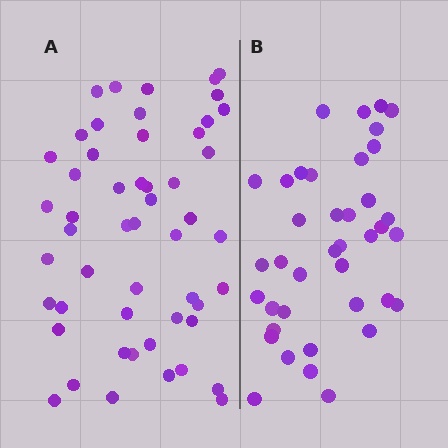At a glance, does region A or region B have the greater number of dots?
Region A (the left region) has more dots.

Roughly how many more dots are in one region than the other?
Region A has approximately 15 more dots than region B.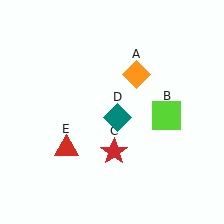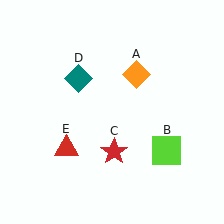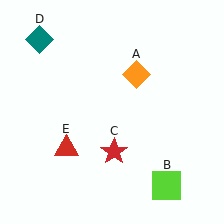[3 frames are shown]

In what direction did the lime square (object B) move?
The lime square (object B) moved down.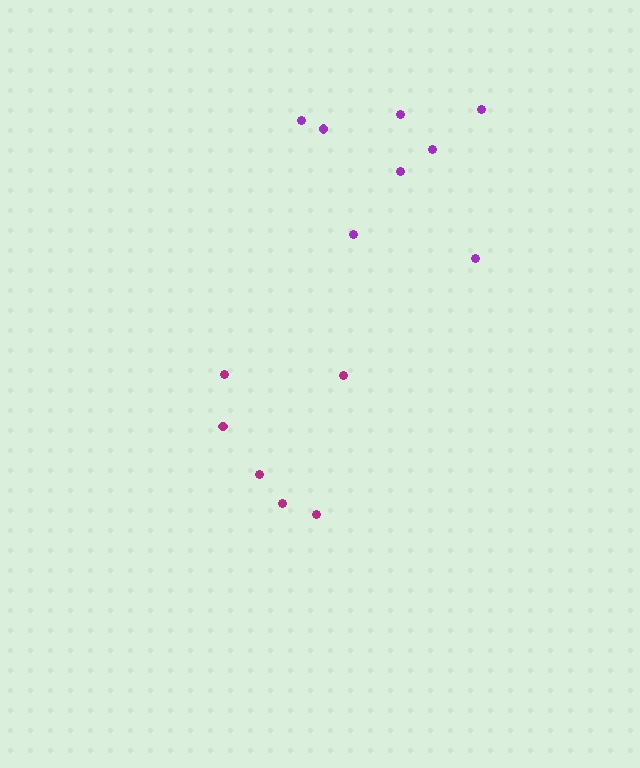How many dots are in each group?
Group 1: 6 dots, Group 2: 8 dots (14 total).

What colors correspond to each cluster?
The clusters are colored: magenta, purple.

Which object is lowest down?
The magenta cluster is bottommost.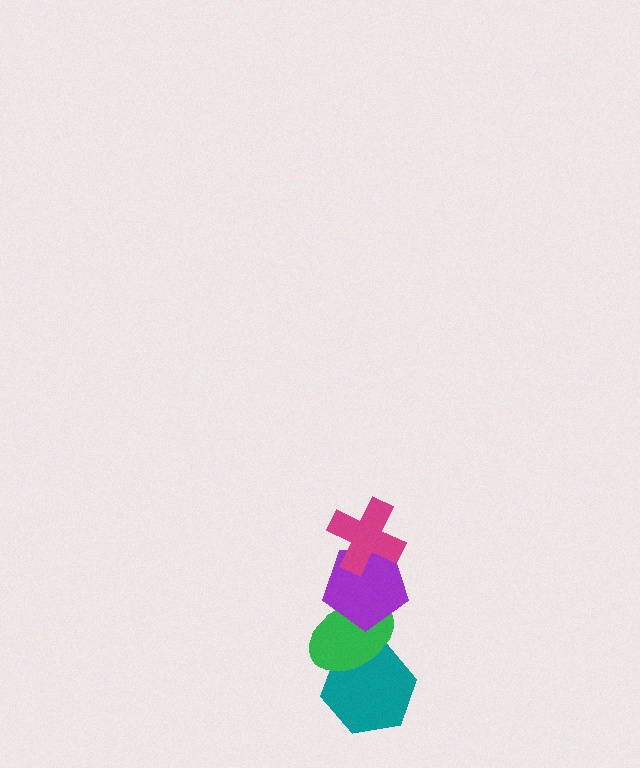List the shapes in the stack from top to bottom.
From top to bottom: the magenta cross, the purple pentagon, the green ellipse, the teal hexagon.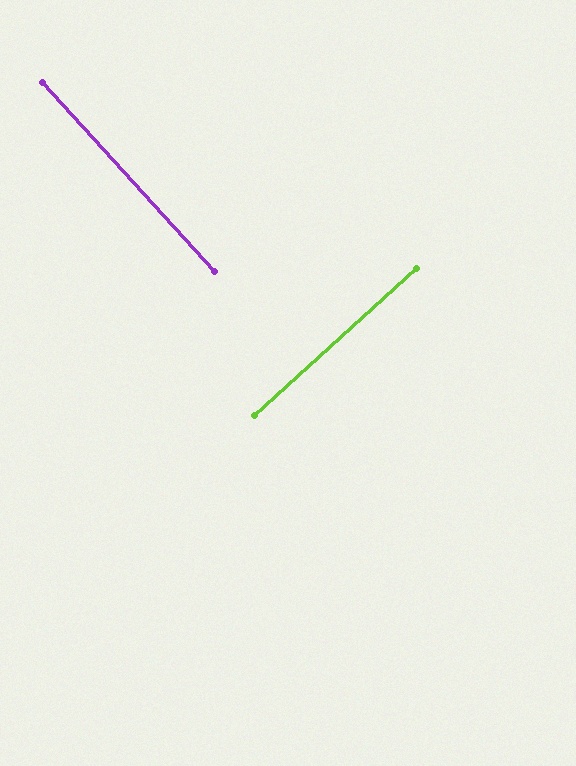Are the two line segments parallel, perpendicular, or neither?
Perpendicular — they meet at approximately 90°.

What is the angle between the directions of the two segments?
Approximately 90 degrees.